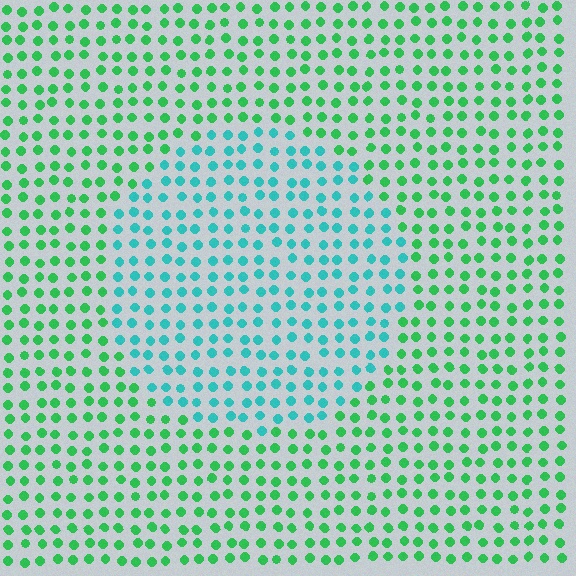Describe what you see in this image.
The image is filled with small green elements in a uniform arrangement. A circle-shaped region is visible where the elements are tinted to a slightly different hue, forming a subtle color boundary.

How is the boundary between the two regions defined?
The boundary is defined purely by a slight shift in hue (about 43 degrees). Spacing, size, and orientation are identical on both sides.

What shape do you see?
I see a circle.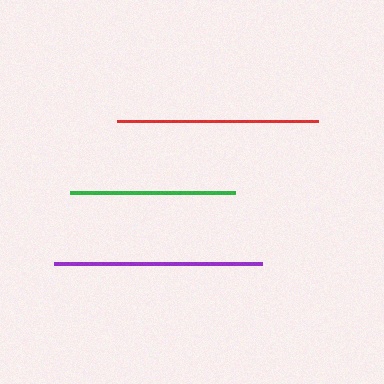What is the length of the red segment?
The red segment is approximately 201 pixels long.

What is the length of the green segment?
The green segment is approximately 165 pixels long.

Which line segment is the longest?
The purple line is the longest at approximately 208 pixels.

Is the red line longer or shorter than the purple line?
The purple line is longer than the red line.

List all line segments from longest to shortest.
From longest to shortest: purple, red, green.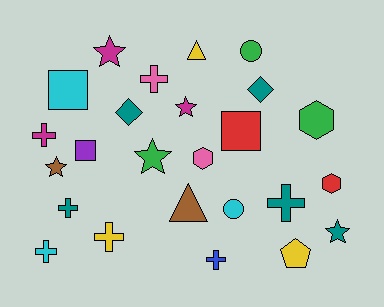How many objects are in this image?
There are 25 objects.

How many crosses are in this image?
There are 7 crosses.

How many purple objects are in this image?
There is 1 purple object.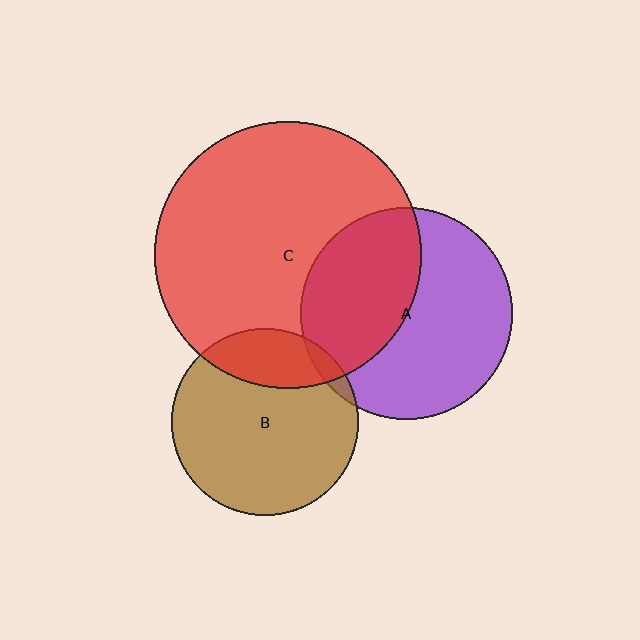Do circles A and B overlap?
Yes.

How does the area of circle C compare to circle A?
Approximately 1.6 times.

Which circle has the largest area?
Circle C (red).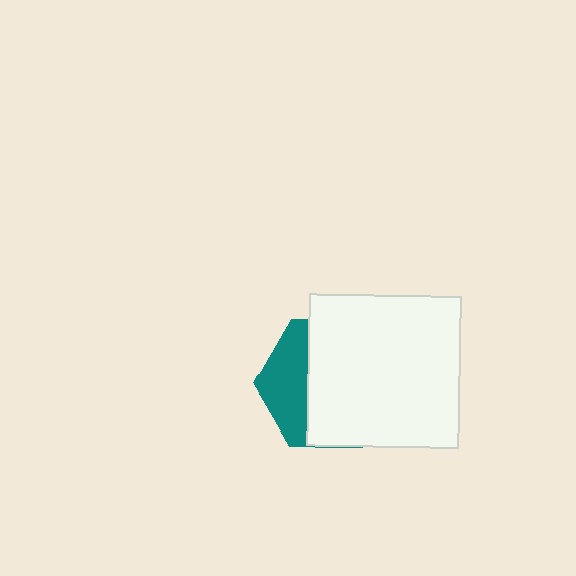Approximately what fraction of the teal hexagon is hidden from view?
Roughly 67% of the teal hexagon is hidden behind the white square.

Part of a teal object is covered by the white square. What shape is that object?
It is a hexagon.